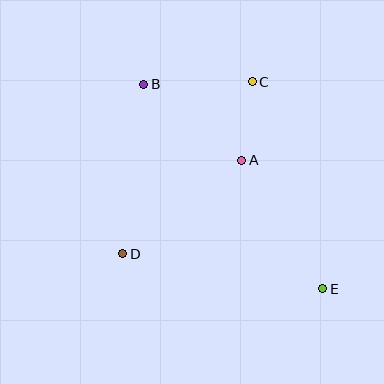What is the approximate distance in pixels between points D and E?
The distance between D and E is approximately 203 pixels.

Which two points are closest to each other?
Points A and C are closest to each other.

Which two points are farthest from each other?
Points B and E are farthest from each other.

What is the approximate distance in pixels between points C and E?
The distance between C and E is approximately 219 pixels.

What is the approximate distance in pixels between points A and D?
The distance between A and D is approximately 151 pixels.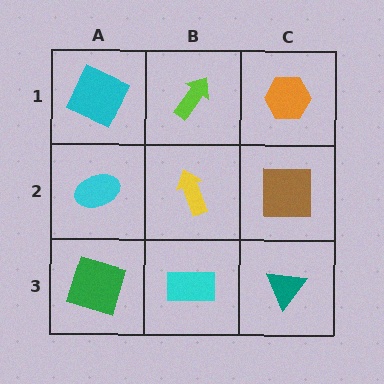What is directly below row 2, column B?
A cyan rectangle.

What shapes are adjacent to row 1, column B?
A yellow arrow (row 2, column B), a cyan square (row 1, column A), an orange hexagon (row 1, column C).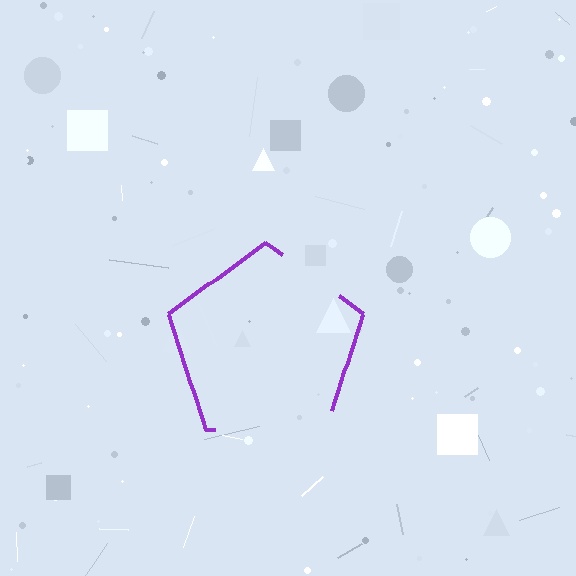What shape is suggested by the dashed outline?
The dashed outline suggests a pentagon.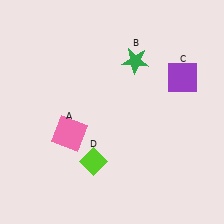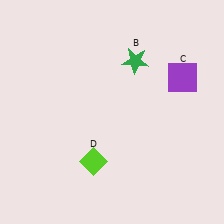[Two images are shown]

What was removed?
The pink square (A) was removed in Image 2.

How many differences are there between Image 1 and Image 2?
There is 1 difference between the two images.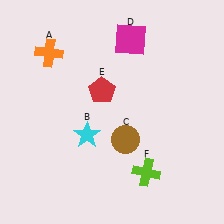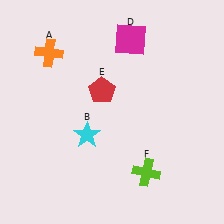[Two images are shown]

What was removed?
The brown circle (C) was removed in Image 2.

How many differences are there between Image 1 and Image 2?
There is 1 difference between the two images.